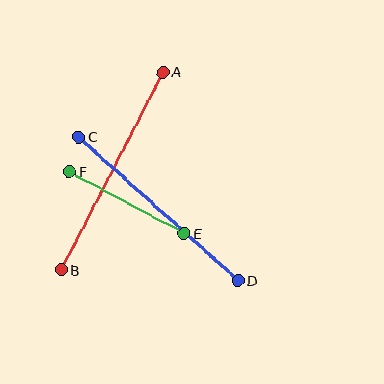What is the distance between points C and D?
The distance is approximately 214 pixels.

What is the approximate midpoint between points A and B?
The midpoint is at approximately (112, 171) pixels.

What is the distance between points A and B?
The distance is approximately 222 pixels.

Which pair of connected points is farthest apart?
Points A and B are farthest apart.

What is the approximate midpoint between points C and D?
The midpoint is at approximately (158, 209) pixels.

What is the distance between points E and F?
The distance is approximately 130 pixels.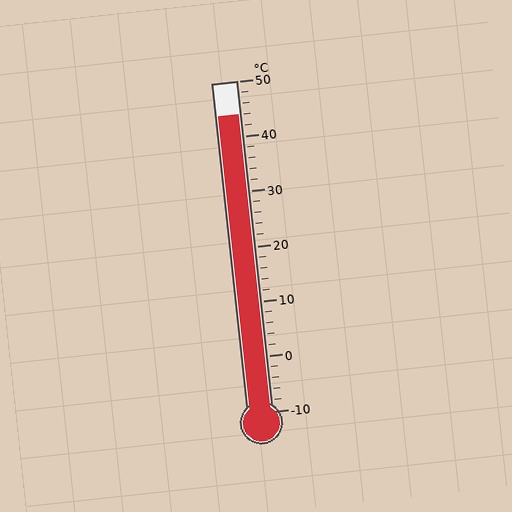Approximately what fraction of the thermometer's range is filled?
The thermometer is filled to approximately 90% of its range.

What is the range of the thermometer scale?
The thermometer scale ranges from -10°C to 50°C.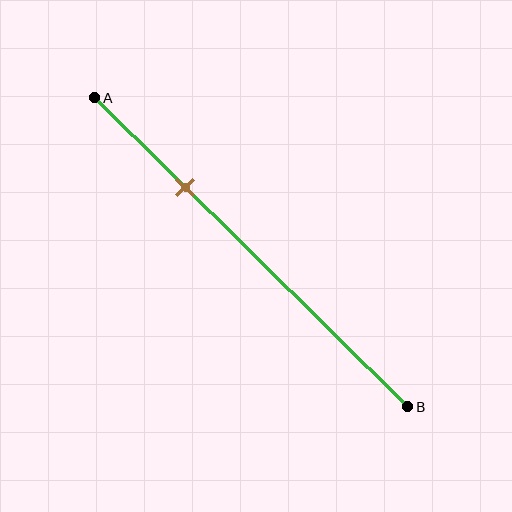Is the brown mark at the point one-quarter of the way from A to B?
No, the mark is at about 30% from A, not at the 25% one-quarter point.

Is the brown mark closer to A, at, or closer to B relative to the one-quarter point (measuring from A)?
The brown mark is closer to point B than the one-quarter point of segment AB.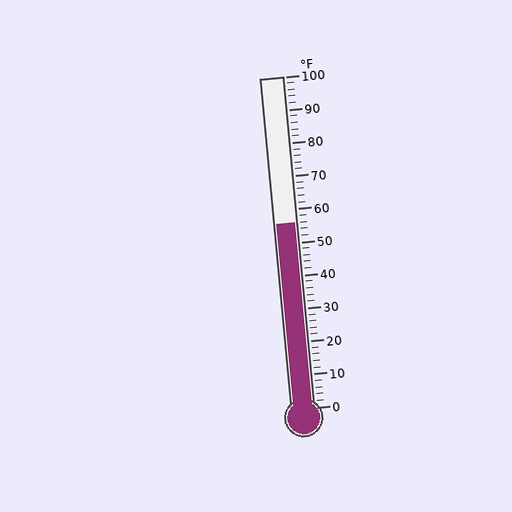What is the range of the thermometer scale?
The thermometer scale ranges from 0°F to 100°F.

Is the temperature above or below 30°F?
The temperature is above 30°F.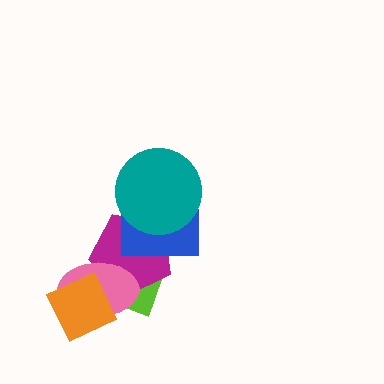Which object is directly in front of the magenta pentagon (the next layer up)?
The pink ellipse is directly in front of the magenta pentagon.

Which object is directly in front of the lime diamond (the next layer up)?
The magenta pentagon is directly in front of the lime diamond.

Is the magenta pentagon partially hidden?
Yes, it is partially covered by another shape.